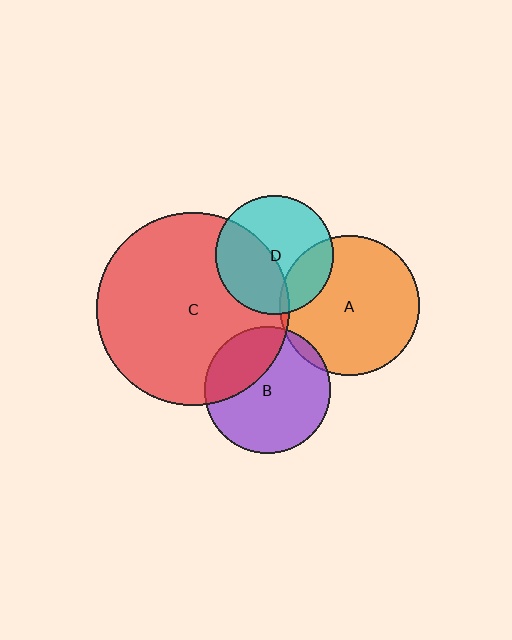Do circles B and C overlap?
Yes.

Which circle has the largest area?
Circle C (red).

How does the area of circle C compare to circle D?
Approximately 2.7 times.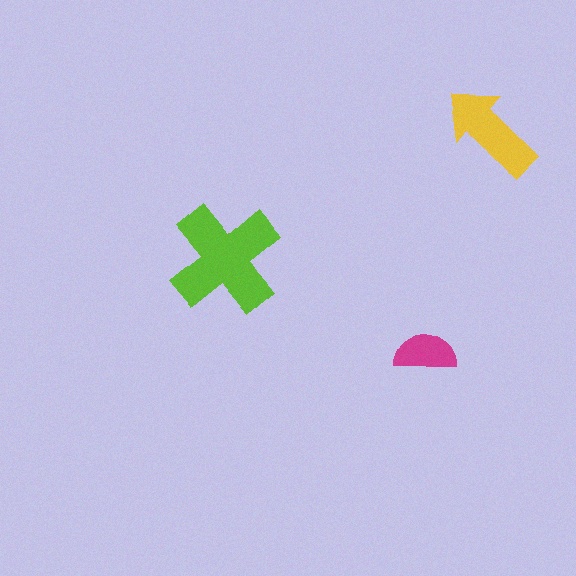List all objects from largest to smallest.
The lime cross, the yellow arrow, the magenta semicircle.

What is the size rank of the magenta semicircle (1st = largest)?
3rd.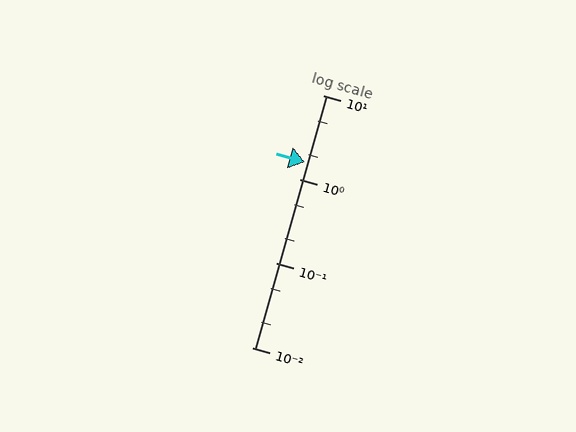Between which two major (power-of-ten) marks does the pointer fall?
The pointer is between 1 and 10.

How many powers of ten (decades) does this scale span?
The scale spans 3 decades, from 0.01 to 10.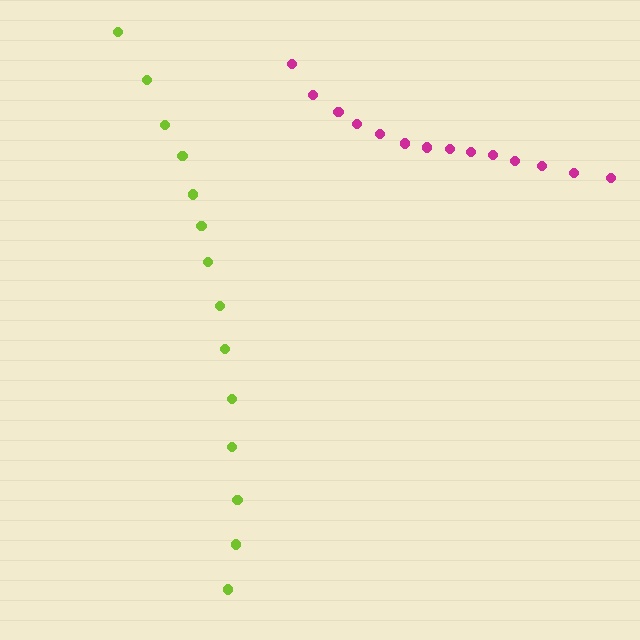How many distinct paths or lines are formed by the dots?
There are 2 distinct paths.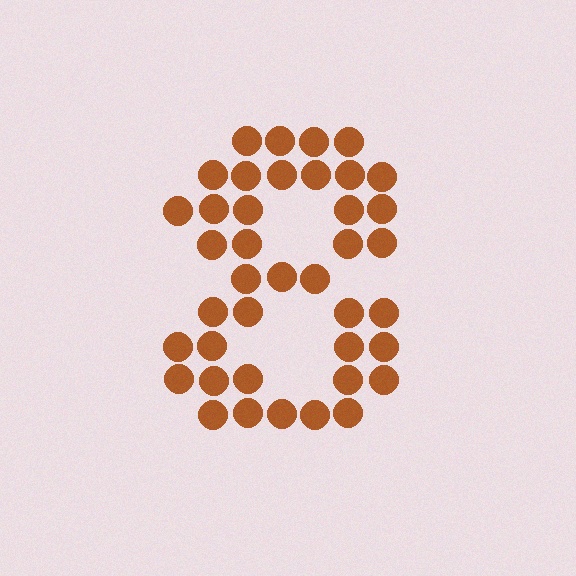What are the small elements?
The small elements are circles.